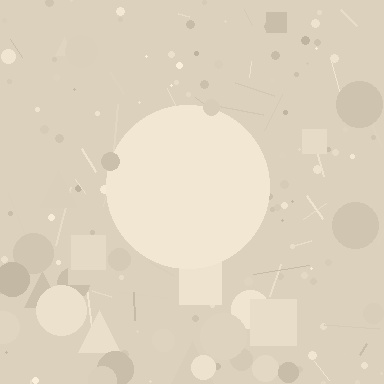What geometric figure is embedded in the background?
A circle is embedded in the background.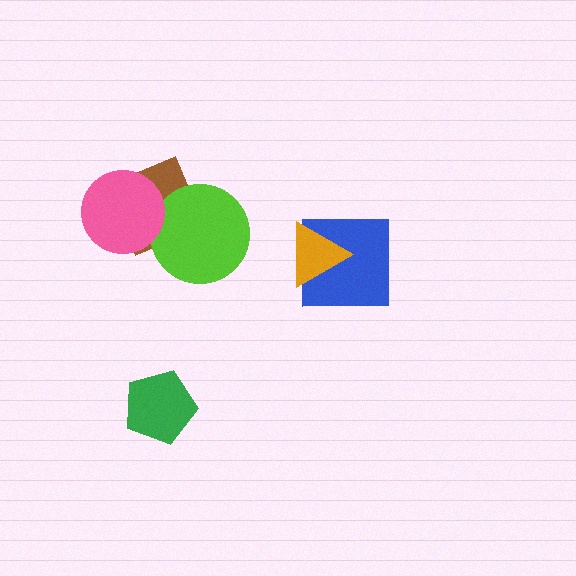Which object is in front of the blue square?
The orange triangle is in front of the blue square.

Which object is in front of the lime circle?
The pink circle is in front of the lime circle.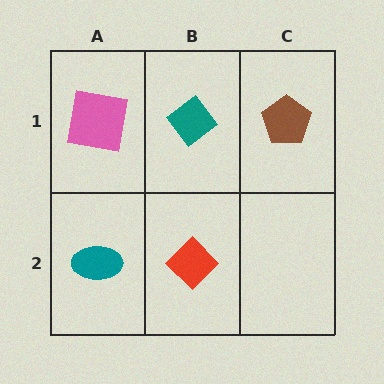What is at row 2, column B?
A red diamond.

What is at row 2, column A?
A teal ellipse.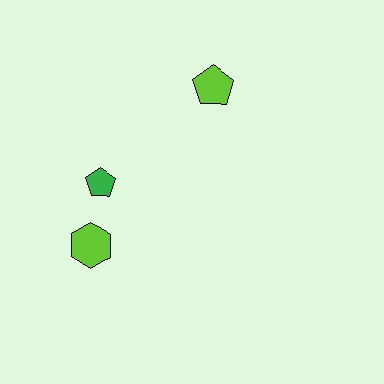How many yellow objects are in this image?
There are no yellow objects.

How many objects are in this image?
There are 3 objects.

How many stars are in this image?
There are no stars.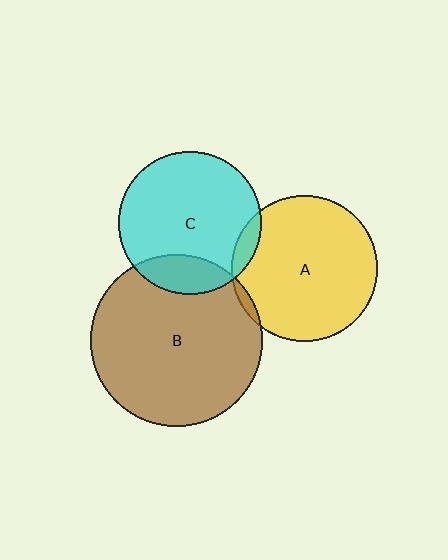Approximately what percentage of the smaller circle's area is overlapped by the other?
Approximately 5%.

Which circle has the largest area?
Circle B (brown).